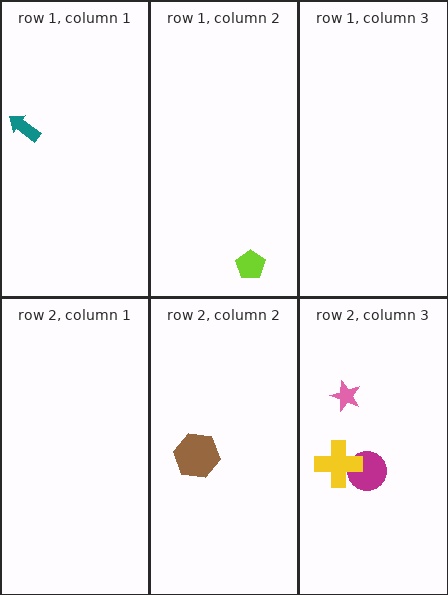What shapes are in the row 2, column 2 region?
The brown hexagon.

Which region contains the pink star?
The row 2, column 3 region.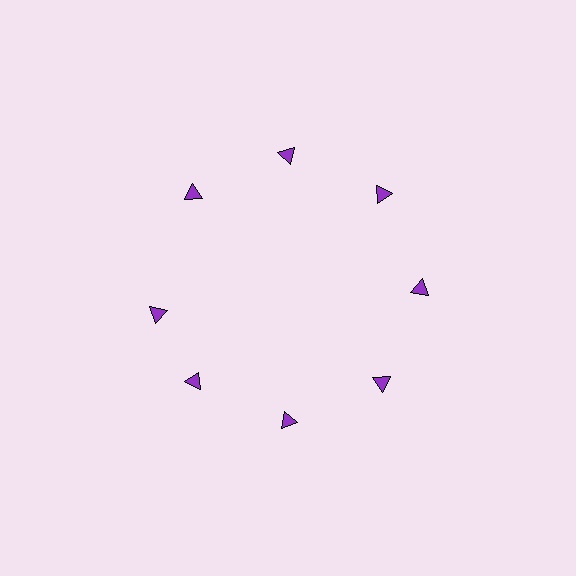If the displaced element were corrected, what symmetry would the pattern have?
It would have 8-fold rotational symmetry — the pattern would map onto itself every 45 degrees.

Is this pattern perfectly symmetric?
No. The 8 purple triangles are arranged in a ring, but one element near the 9 o'clock position is rotated out of alignment along the ring, breaking the 8-fold rotational symmetry.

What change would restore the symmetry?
The symmetry would be restored by rotating it back into even spacing with its neighbors so that all 8 triangles sit at equal angles and equal distance from the center.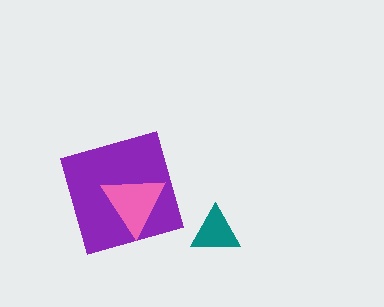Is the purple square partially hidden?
Yes, it is partially covered by another shape.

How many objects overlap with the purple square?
1 object overlaps with the purple square.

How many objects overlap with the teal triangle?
0 objects overlap with the teal triangle.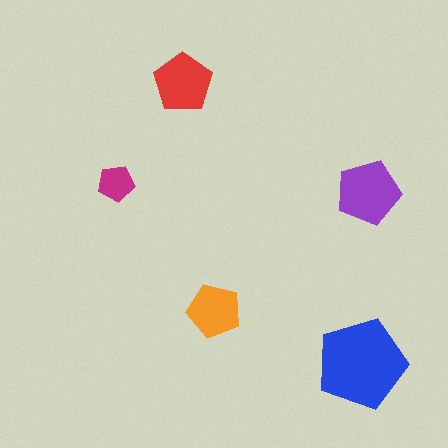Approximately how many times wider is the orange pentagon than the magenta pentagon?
About 1.5 times wider.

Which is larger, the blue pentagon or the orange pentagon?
The blue one.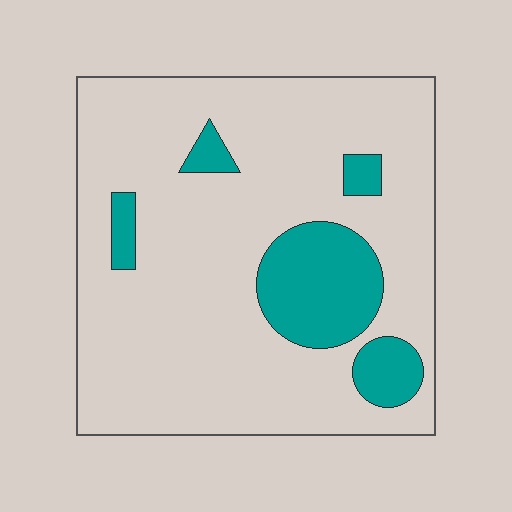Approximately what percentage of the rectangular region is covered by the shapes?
Approximately 15%.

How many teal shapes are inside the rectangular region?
5.